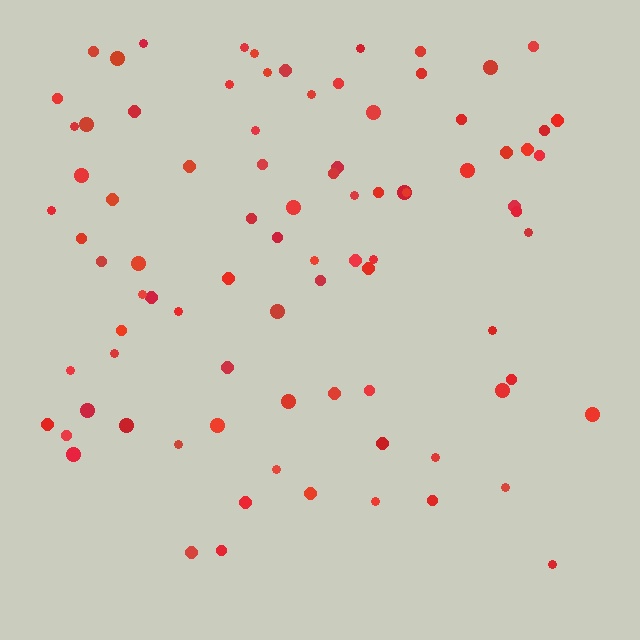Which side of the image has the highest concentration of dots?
The top.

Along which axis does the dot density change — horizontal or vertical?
Vertical.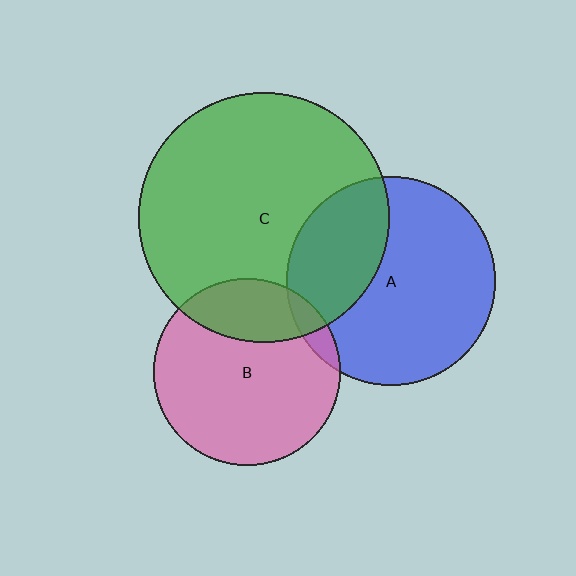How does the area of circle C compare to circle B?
Approximately 1.8 times.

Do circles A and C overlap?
Yes.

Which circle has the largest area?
Circle C (green).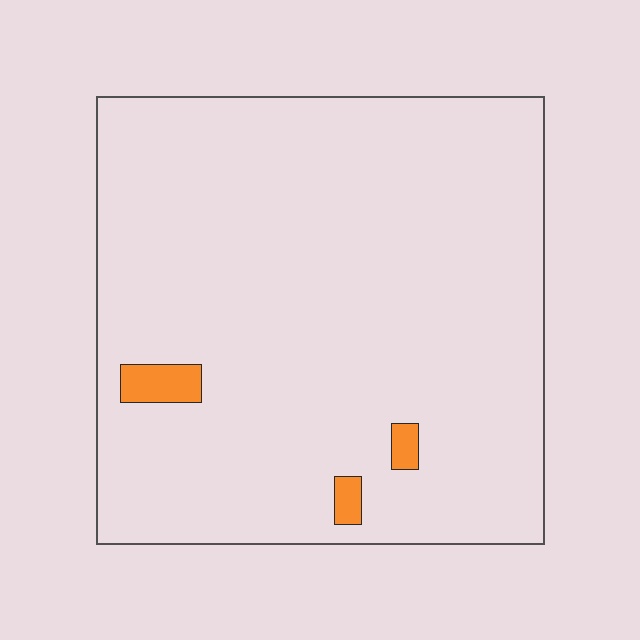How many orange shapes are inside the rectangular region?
3.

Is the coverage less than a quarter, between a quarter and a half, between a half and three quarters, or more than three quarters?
Less than a quarter.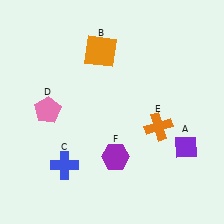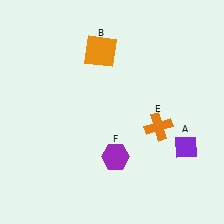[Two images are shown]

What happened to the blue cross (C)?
The blue cross (C) was removed in Image 2. It was in the bottom-left area of Image 1.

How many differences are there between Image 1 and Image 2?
There are 2 differences between the two images.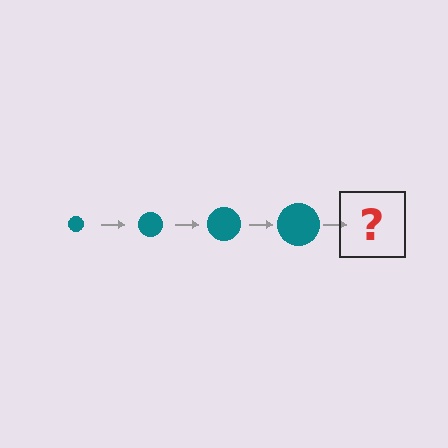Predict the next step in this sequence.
The next step is a teal circle, larger than the previous one.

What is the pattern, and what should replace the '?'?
The pattern is that the circle gets progressively larger each step. The '?' should be a teal circle, larger than the previous one.